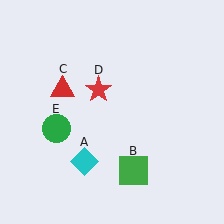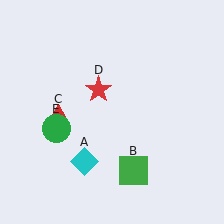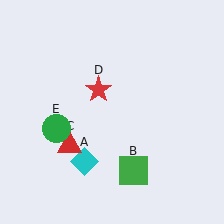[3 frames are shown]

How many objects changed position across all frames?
1 object changed position: red triangle (object C).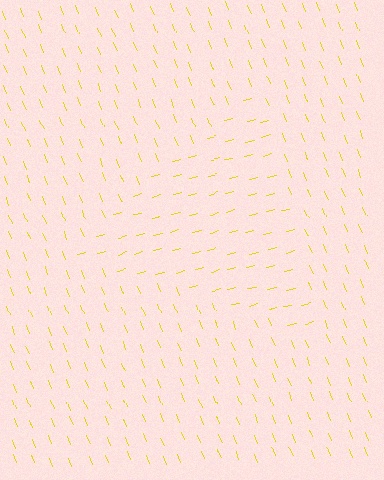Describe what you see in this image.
The image is filled with small yellow line segments. A triangle region in the image has lines oriented differently from the surrounding lines, creating a visible texture boundary.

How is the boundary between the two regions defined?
The boundary is defined purely by a change in line orientation (approximately 83 degrees difference). All lines are the same color and thickness.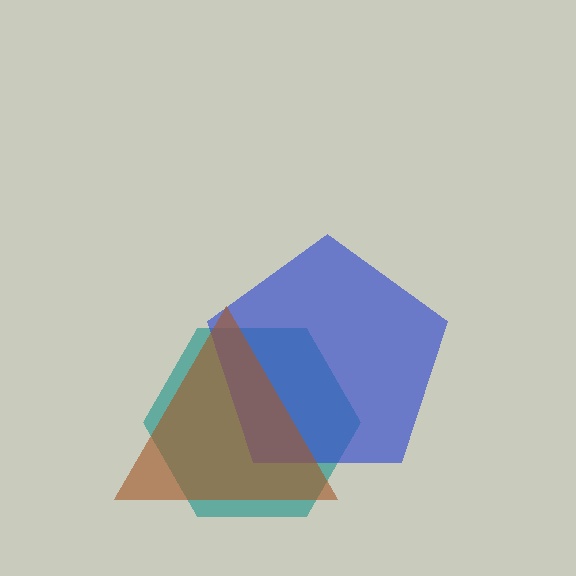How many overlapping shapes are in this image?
There are 3 overlapping shapes in the image.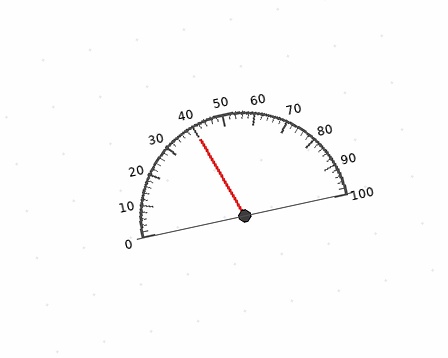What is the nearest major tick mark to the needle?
The nearest major tick mark is 40.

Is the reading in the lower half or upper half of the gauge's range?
The reading is in the lower half of the range (0 to 100).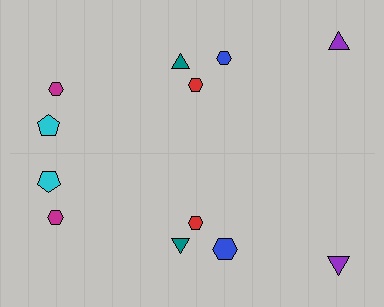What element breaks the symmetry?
The blue hexagon on the bottom side has a different size than its mirror counterpart.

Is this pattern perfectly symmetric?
No, the pattern is not perfectly symmetric. The blue hexagon on the bottom side has a different size than its mirror counterpart.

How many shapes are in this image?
There are 12 shapes in this image.